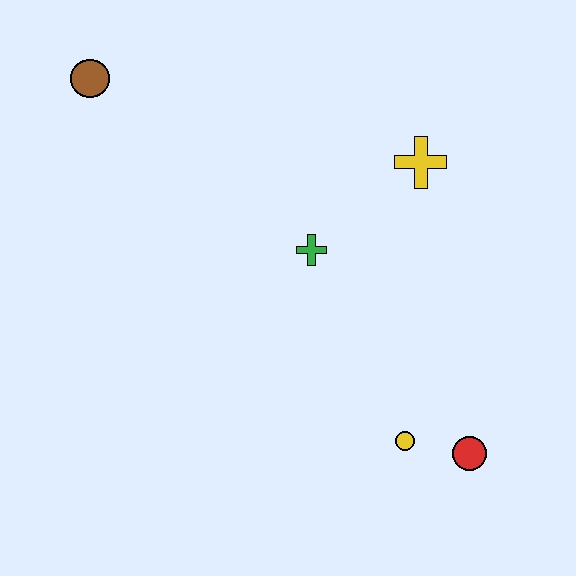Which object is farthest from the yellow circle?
The brown circle is farthest from the yellow circle.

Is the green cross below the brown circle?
Yes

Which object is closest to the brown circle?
The green cross is closest to the brown circle.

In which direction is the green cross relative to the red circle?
The green cross is above the red circle.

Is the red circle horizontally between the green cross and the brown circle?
No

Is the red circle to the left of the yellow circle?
No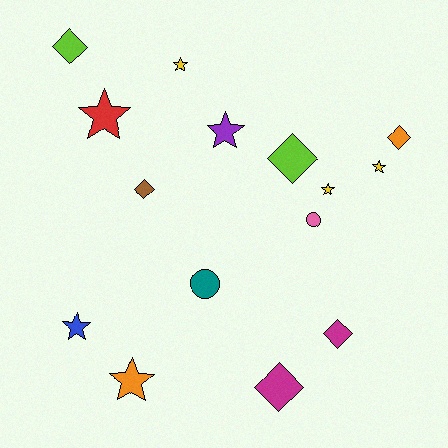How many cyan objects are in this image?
There are no cyan objects.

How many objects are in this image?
There are 15 objects.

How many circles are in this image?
There are 2 circles.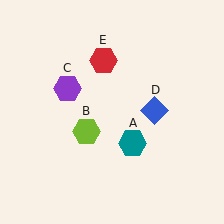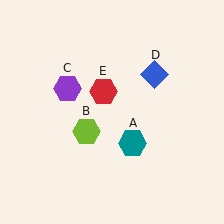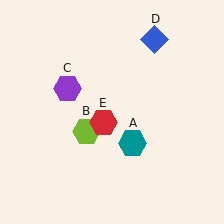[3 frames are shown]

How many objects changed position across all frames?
2 objects changed position: blue diamond (object D), red hexagon (object E).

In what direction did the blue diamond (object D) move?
The blue diamond (object D) moved up.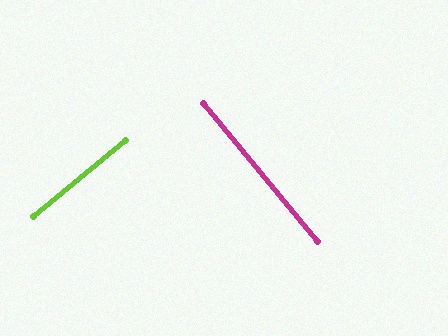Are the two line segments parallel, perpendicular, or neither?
Perpendicular — they meet at approximately 90°.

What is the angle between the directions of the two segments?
Approximately 90 degrees.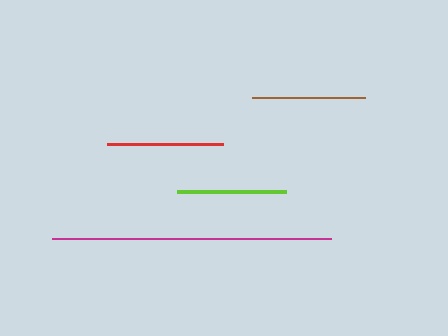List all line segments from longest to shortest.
From longest to shortest: magenta, red, brown, lime.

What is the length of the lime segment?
The lime segment is approximately 109 pixels long.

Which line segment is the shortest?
The lime line is the shortest at approximately 109 pixels.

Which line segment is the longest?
The magenta line is the longest at approximately 279 pixels.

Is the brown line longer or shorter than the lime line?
The brown line is longer than the lime line.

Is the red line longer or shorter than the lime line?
The red line is longer than the lime line.